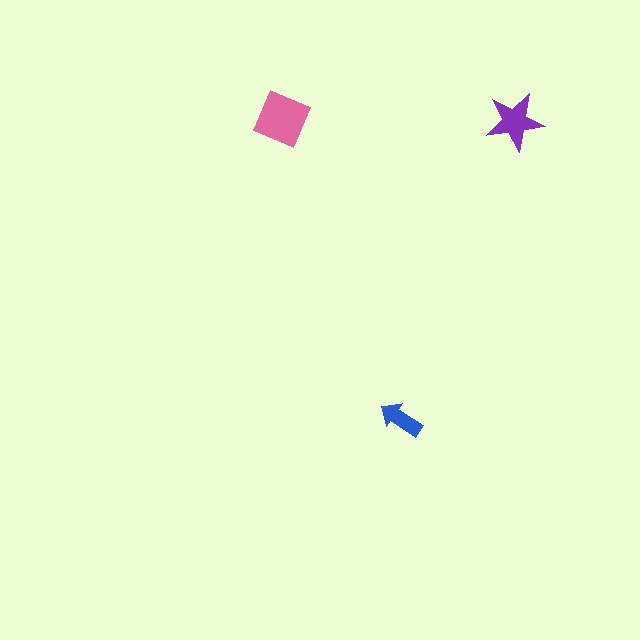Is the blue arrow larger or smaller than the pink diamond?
Smaller.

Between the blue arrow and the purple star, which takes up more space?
The purple star.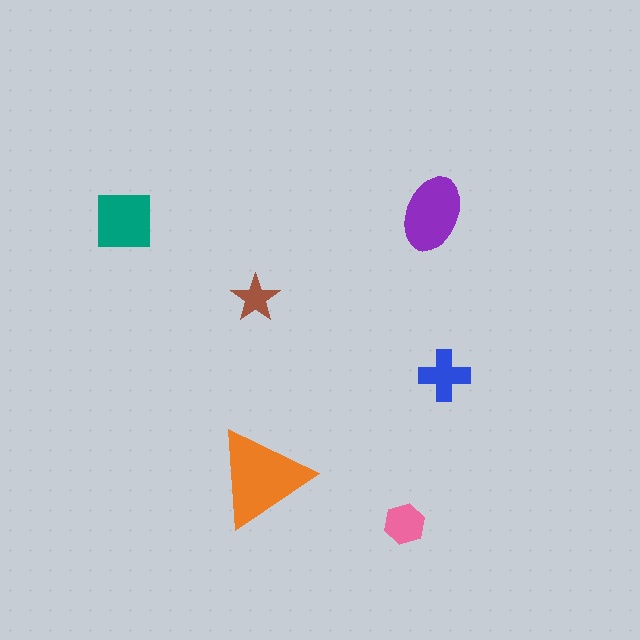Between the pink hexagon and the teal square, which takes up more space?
The teal square.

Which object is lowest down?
The pink hexagon is bottommost.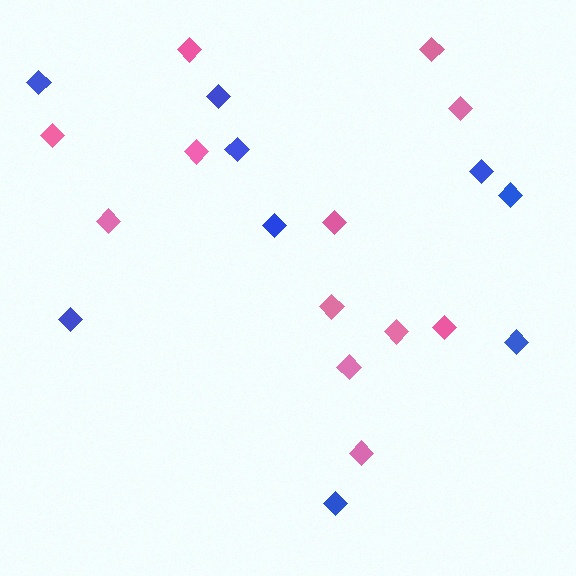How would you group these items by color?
There are 2 groups: one group of pink diamonds (12) and one group of blue diamonds (9).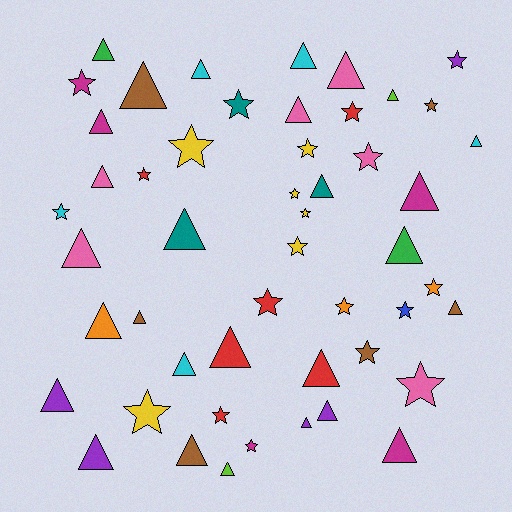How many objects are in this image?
There are 50 objects.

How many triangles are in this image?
There are 28 triangles.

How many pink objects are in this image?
There are 6 pink objects.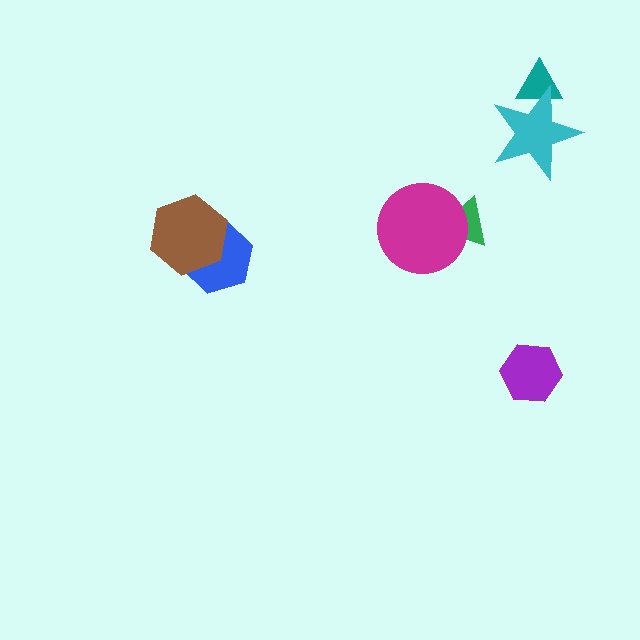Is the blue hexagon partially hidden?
Yes, it is partially covered by another shape.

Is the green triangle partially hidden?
Yes, it is partially covered by another shape.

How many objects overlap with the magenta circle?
1 object overlaps with the magenta circle.